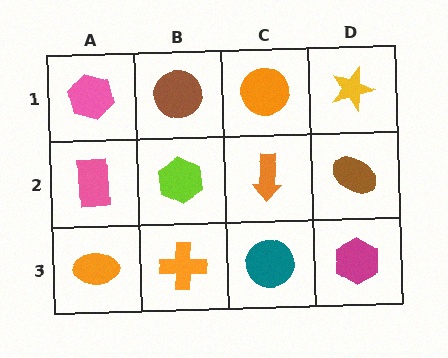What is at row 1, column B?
A brown circle.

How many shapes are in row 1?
4 shapes.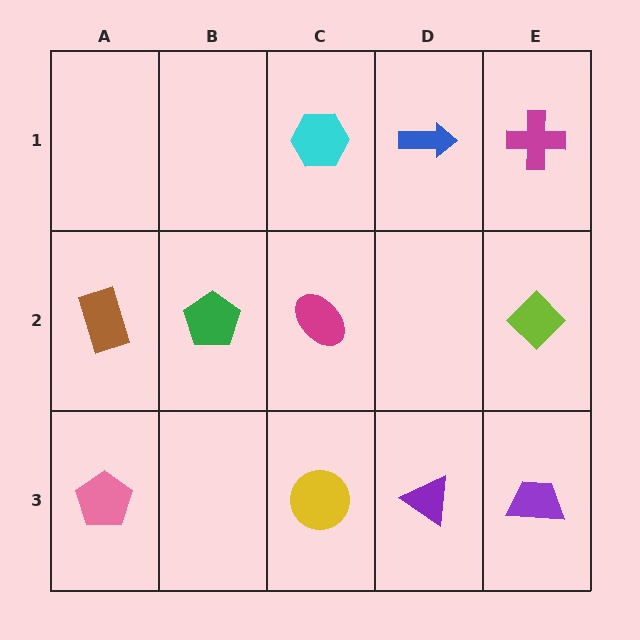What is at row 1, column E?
A magenta cross.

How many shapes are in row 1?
3 shapes.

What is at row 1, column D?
A blue arrow.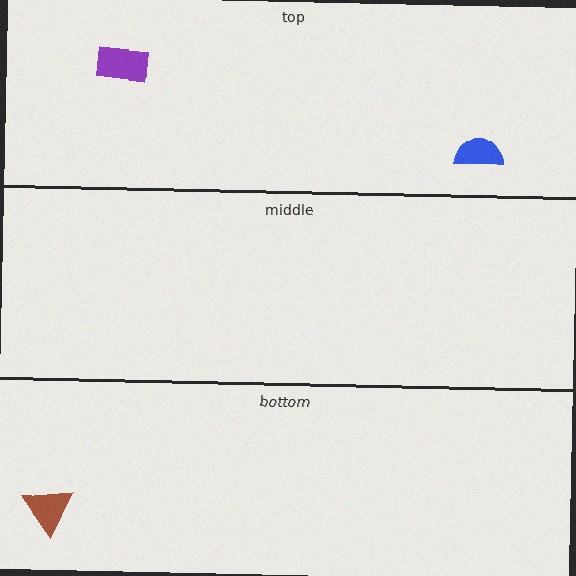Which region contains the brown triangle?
The bottom region.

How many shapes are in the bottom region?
1.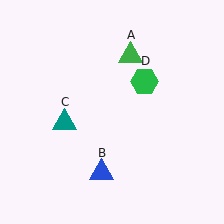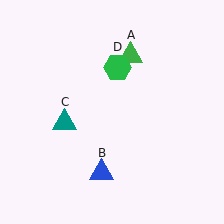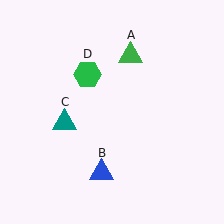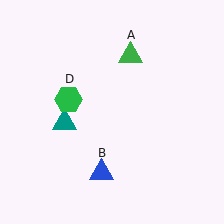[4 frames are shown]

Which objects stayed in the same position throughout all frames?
Green triangle (object A) and blue triangle (object B) and teal triangle (object C) remained stationary.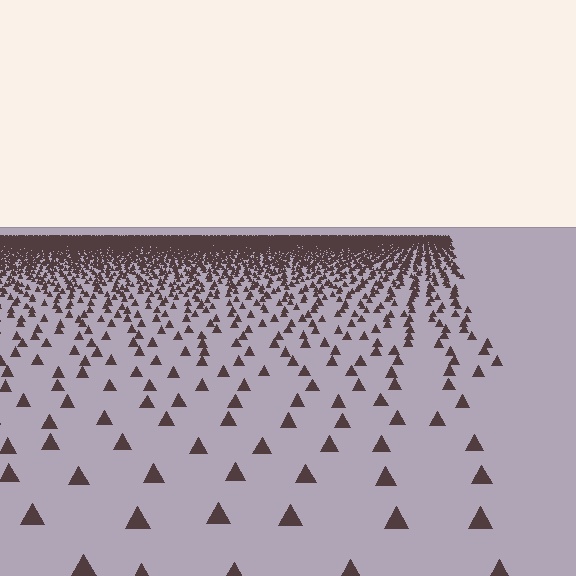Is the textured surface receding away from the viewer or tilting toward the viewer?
The surface is receding away from the viewer. Texture elements get smaller and denser toward the top.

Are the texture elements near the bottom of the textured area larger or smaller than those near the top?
Larger. Near the bottom, elements are closer to the viewer and appear at a bigger on-screen size.